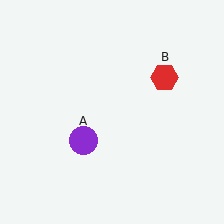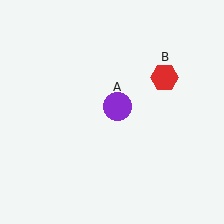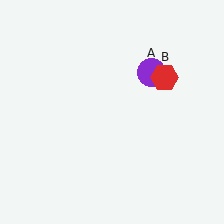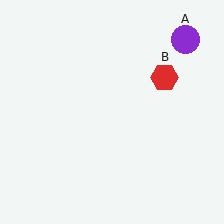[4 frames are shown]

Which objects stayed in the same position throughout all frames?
Red hexagon (object B) remained stationary.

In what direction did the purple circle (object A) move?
The purple circle (object A) moved up and to the right.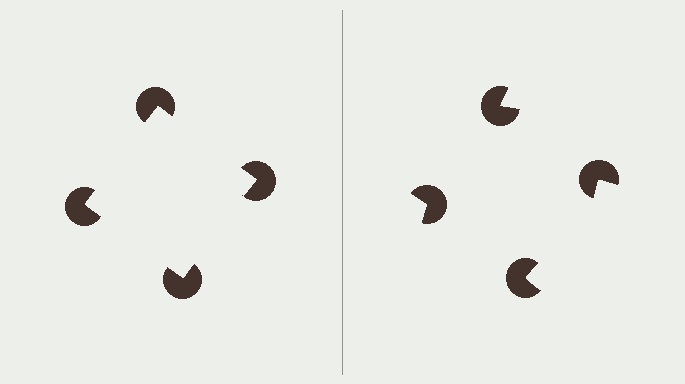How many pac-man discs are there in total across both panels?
8 — 4 on each side.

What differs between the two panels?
The pac-man discs are positioned identically on both sides; only the wedge orientations differ. On the left they align to a square; on the right they are misaligned.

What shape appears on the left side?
An illusory square.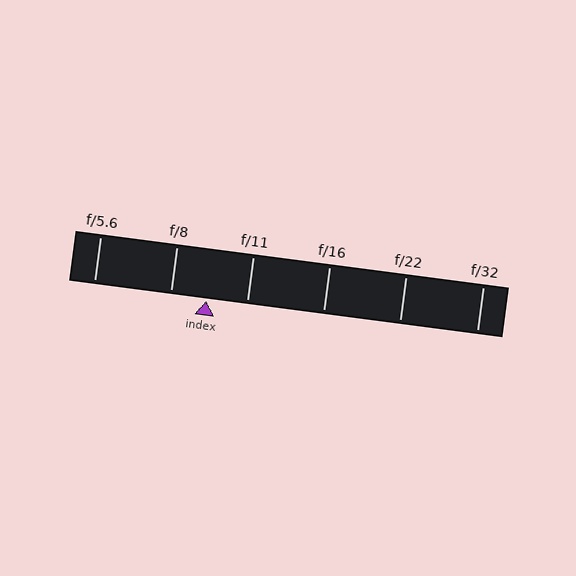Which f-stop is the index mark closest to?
The index mark is closest to f/8.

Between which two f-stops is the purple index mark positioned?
The index mark is between f/8 and f/11.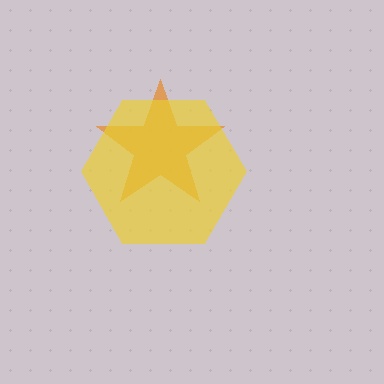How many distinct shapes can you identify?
There are 2 distinct shapes: an orange star, a yellow hexagon.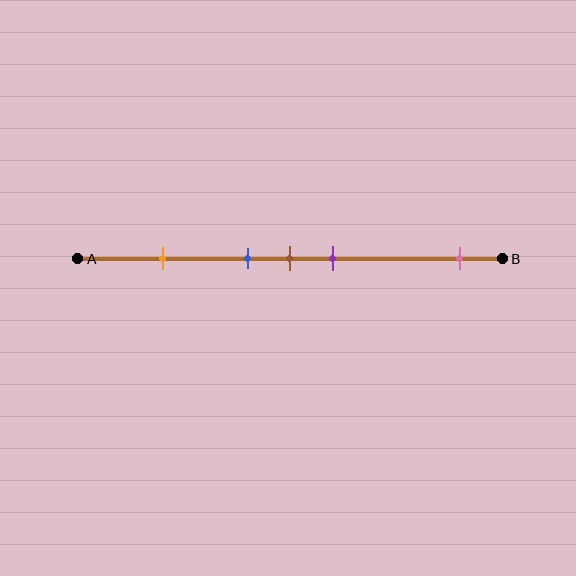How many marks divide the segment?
There are 5 marks dividing the segment.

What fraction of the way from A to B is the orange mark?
The orange mark is approximately 20% (0.2) of the way from A to B.